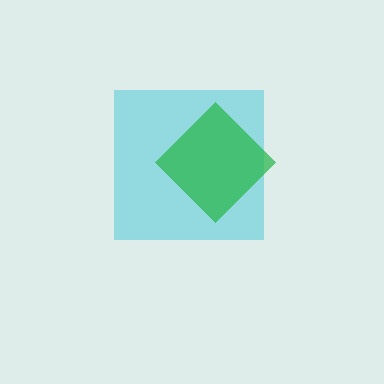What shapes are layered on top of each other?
The layered shapes are: a cyan square, a green diamond.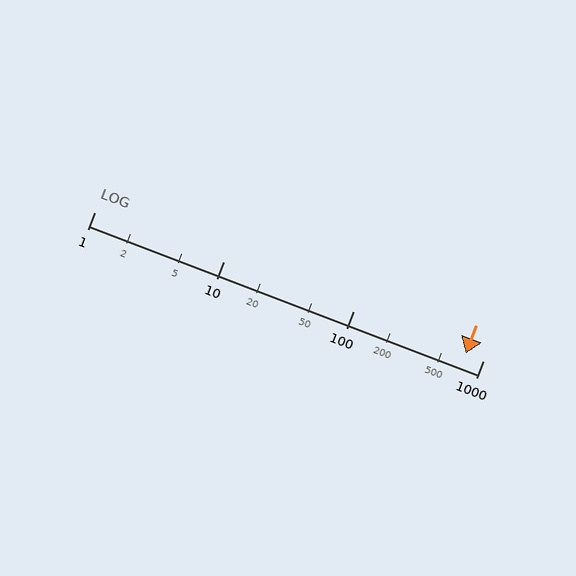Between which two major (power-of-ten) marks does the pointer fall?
The pointer is between 100 and 1000.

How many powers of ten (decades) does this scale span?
The scale spans 3 decades, from 1 to 1000.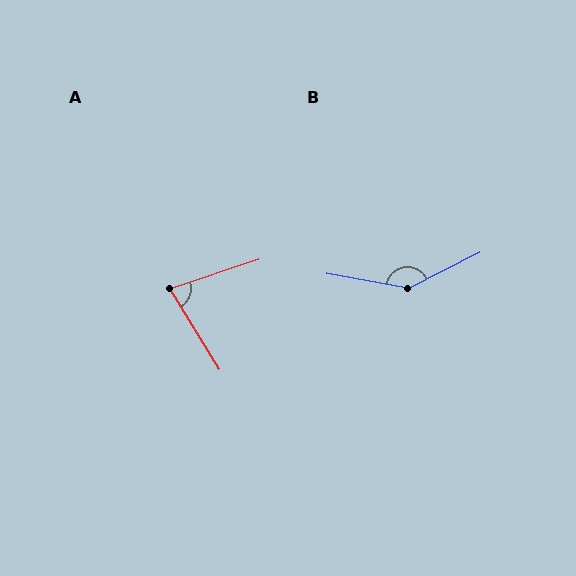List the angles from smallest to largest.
A (77°), B (143°).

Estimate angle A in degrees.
Approximately 77 degrees.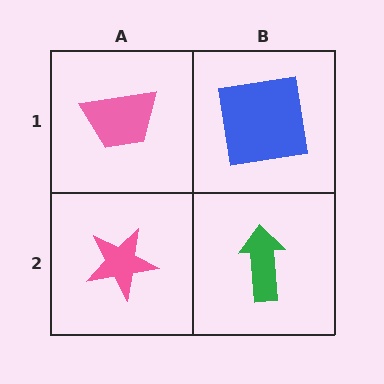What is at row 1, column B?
A blue square.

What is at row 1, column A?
A pink trapezoid.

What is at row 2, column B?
A green arrow.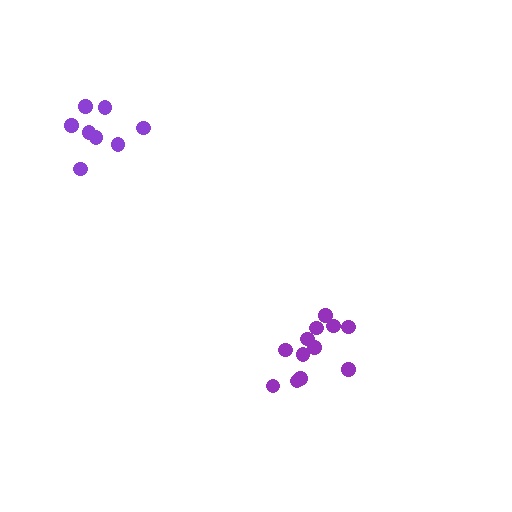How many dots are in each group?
Group 1: 8 dots, Group 2: 12 dots (20 total).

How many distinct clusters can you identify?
There are 2 distinct clusters.